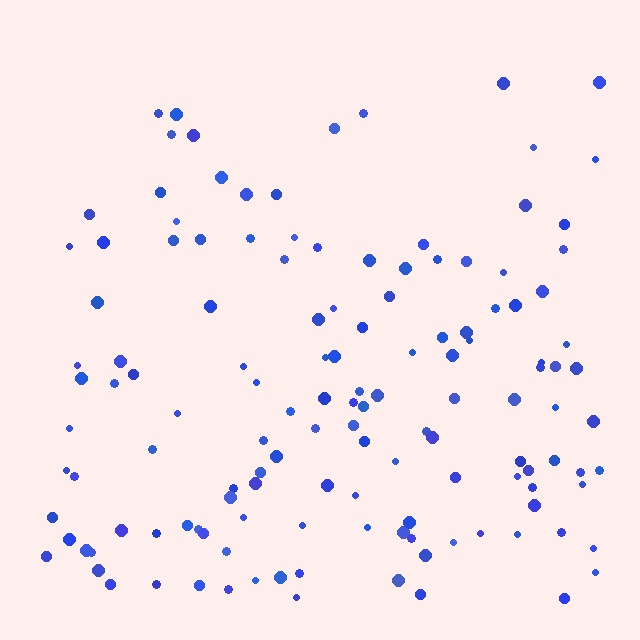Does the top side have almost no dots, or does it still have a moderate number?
Still a moderate number, just noticeably fewer than the bottom.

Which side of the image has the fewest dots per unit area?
The top.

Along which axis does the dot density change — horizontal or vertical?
Vertical.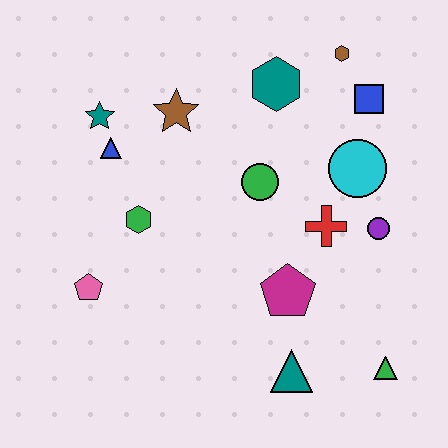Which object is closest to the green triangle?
The teal triangle is closest to the green triangle.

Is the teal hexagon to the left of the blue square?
Yes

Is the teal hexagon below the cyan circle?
No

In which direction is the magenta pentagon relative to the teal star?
The magenta pentagon is to the right of the teal star.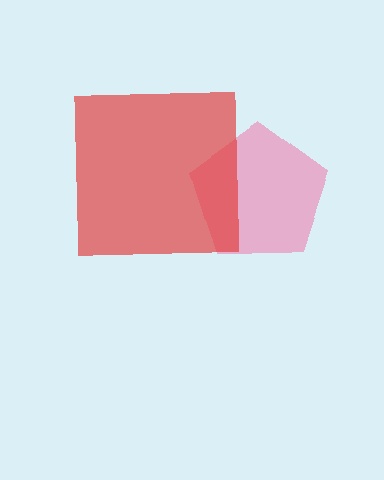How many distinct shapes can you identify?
There are 2 distinct shapes: a pink pentagon, a red square.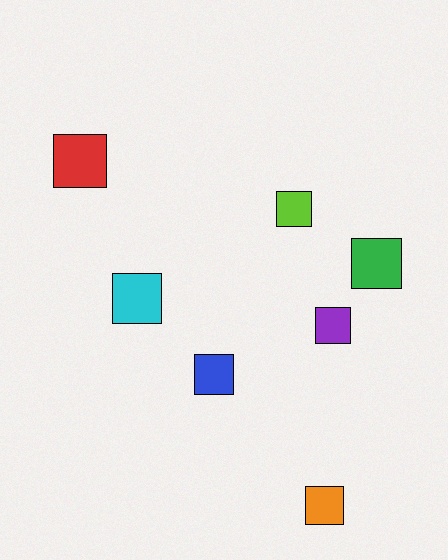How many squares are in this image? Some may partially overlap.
There are 7 squares.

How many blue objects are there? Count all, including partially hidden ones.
There is 1 blue object.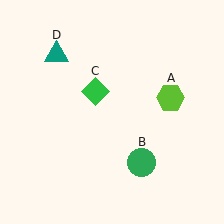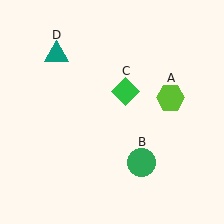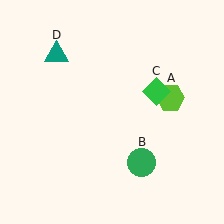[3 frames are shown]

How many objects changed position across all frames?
1 object changed position: green diamond (object C).